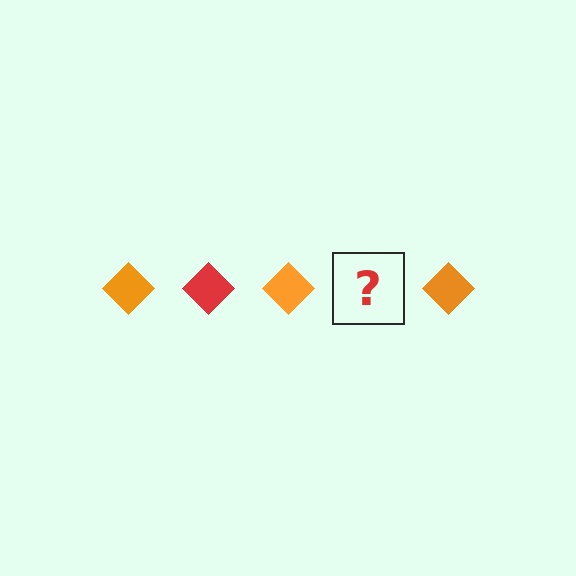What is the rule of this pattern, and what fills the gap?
The rule is that the pattern cycles through orange, red diamonds. The gap should be filled with a red diamond.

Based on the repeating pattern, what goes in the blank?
The blank should be a red diamond.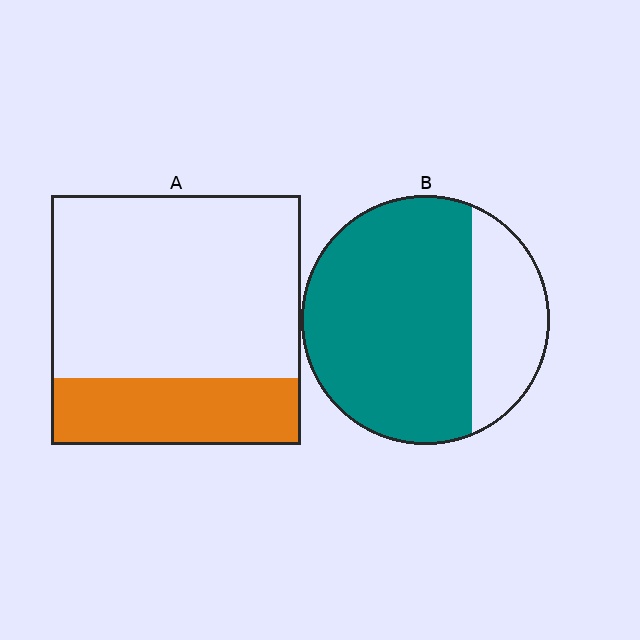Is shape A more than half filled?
No.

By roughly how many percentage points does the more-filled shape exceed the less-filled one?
By roughly 45 percentage points (B over A).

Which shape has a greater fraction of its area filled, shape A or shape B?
Shape B.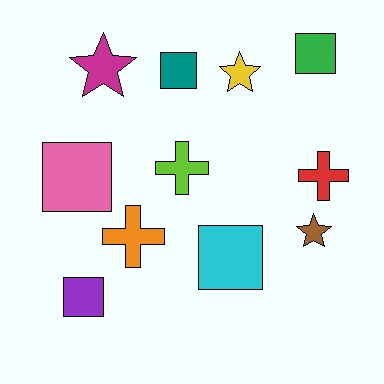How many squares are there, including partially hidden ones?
There are 5 squares.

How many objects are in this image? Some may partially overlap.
There are 11 objects.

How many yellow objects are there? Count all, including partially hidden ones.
There is 1 yellow object.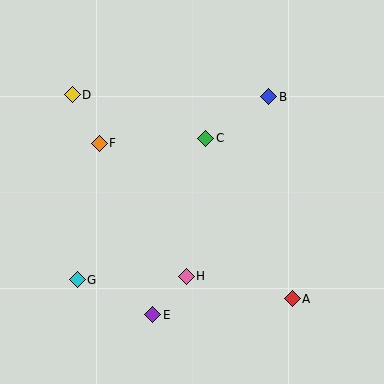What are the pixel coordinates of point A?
Point A is at (292, 299).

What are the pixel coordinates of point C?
Point C is at (206, 138).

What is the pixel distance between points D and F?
The distance between D and F is 55 pixels.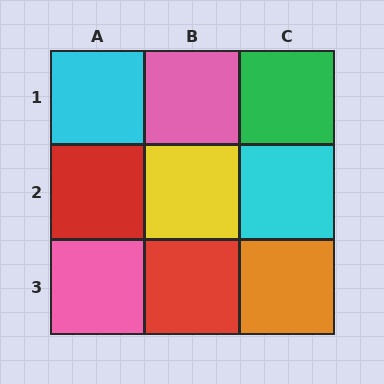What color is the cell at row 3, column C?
Orange.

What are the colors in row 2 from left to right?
Red, yellow, cyan.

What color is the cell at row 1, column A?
Cyan.